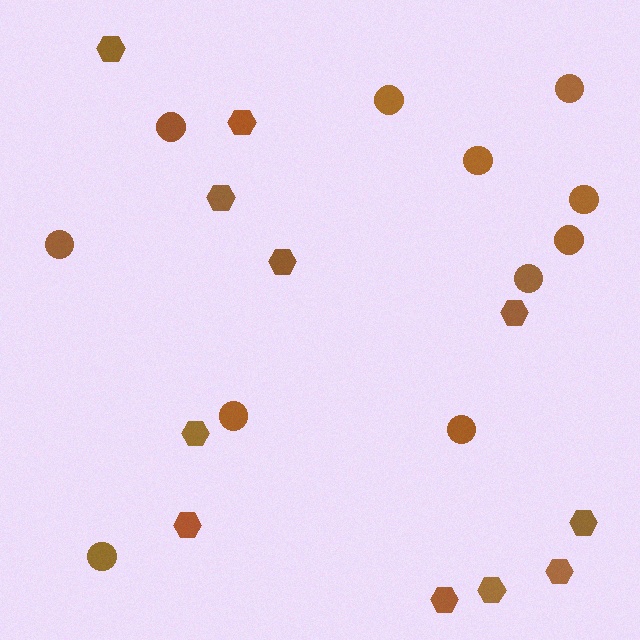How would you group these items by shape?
There are 2 groups: one group of hexagons (11) and one group of circles (11).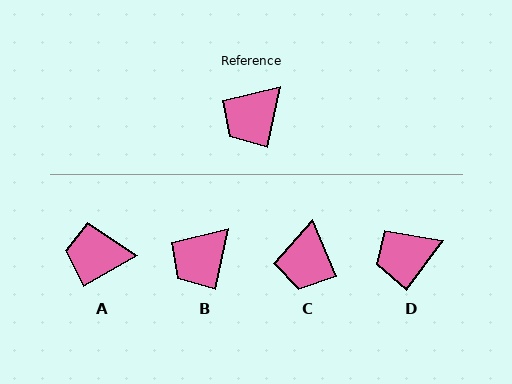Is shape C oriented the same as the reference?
No, it is off by about 35 degrees.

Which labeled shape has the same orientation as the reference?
B.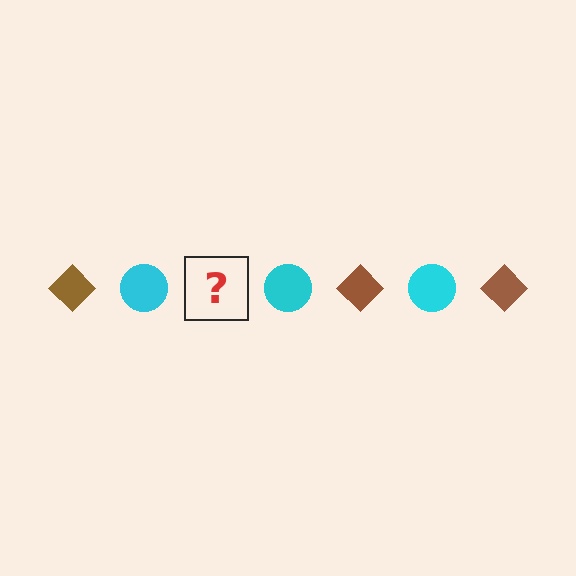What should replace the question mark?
The question mark should be replaced with a brown diamond.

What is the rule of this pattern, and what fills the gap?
The rule is that the pattern alternates between brown diamond and cyan circle. The gap should be filled with a brown diamond.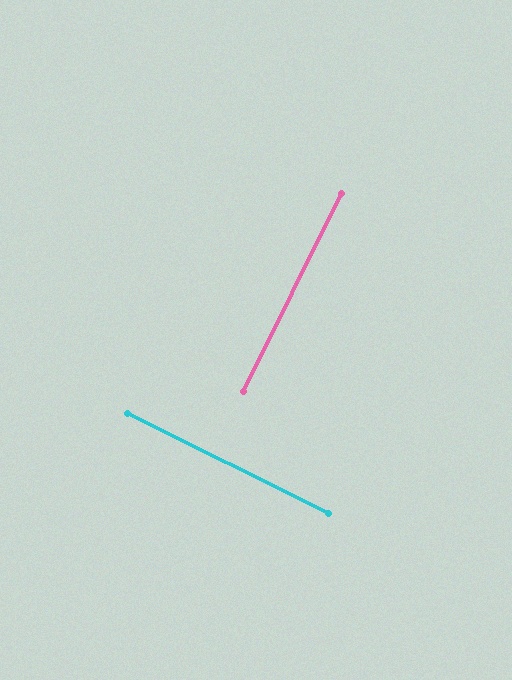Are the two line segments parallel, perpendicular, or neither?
Perpendicular — they meet at approximately 90°.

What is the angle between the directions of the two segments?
Approximately 90 degrees.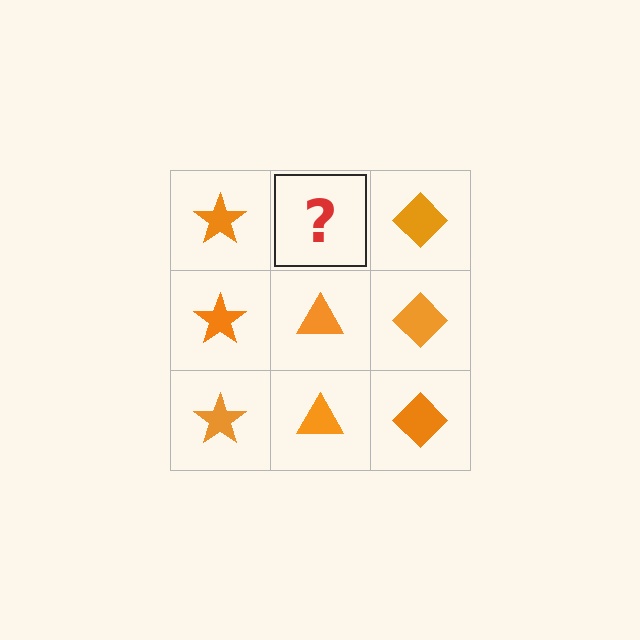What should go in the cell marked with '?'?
The missing cell should contain an orange triangle.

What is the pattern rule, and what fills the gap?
The rule is that each column has a consistent shape. The gap should be filled with an orange triangle.